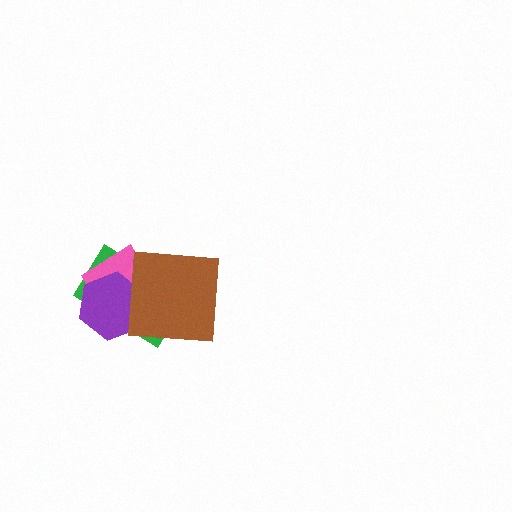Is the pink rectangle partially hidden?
Yes, it is partially covered by another shape.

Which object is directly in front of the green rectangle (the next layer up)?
The pink rectangle is directly in front of the green rectangle.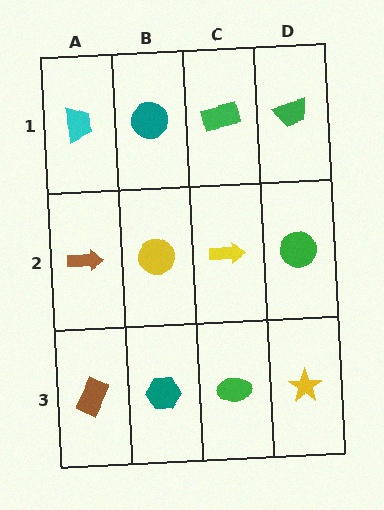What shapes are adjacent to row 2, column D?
A green trapezoid (row 1, column D), a yellow star (row 3, column D), a yellow arrow (row 2, column C).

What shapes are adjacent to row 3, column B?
A yellow circle (row 2, column B), a brown rectangle (row 3, column A), a green ellipse (row 3, column C).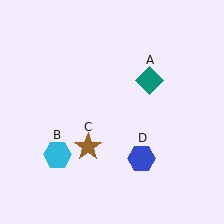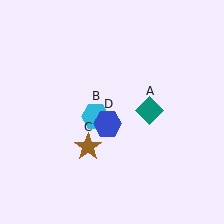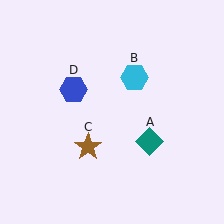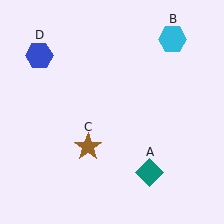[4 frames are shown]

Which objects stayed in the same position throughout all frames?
Brown star (object C) remained stationary.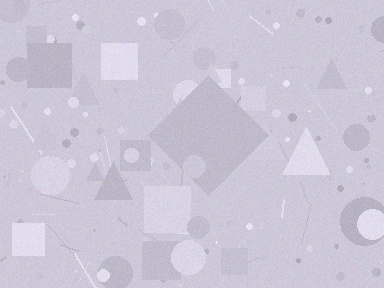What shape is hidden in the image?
A diamond is hidden in the image.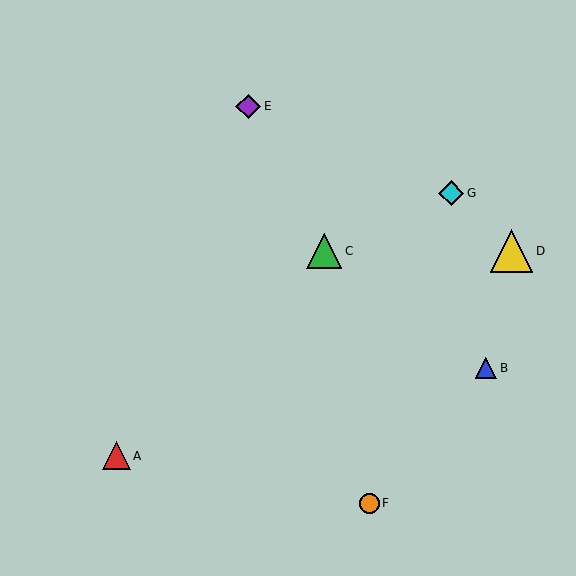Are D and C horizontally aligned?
Yes, both are at y≈251.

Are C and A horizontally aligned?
No, C is at y≈251 and A is at y≈456.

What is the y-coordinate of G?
Object G is at y≈193.